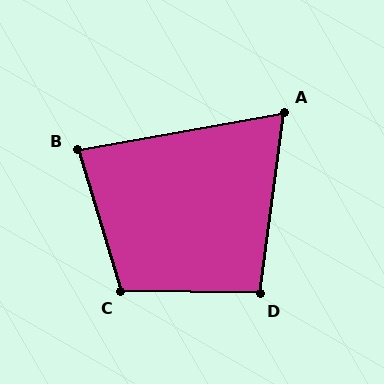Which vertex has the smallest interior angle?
A, at approximately 72 degrees.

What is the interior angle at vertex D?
Approximately 97 degrees (obtuse).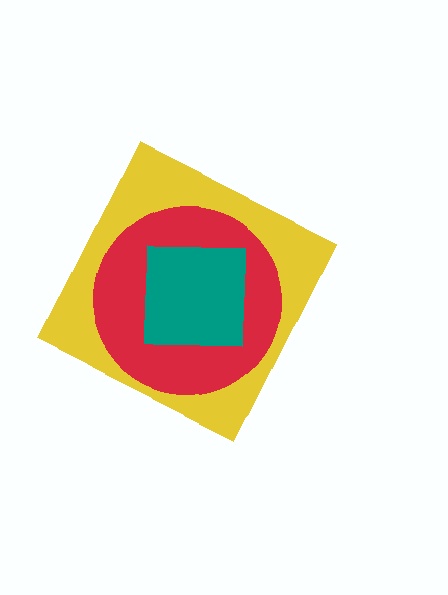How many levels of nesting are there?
3.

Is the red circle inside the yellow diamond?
Yes.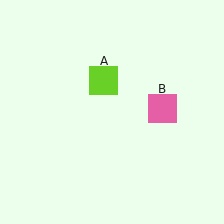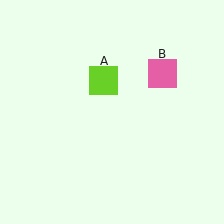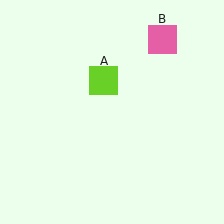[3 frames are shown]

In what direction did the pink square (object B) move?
The pink square (object B) moved up.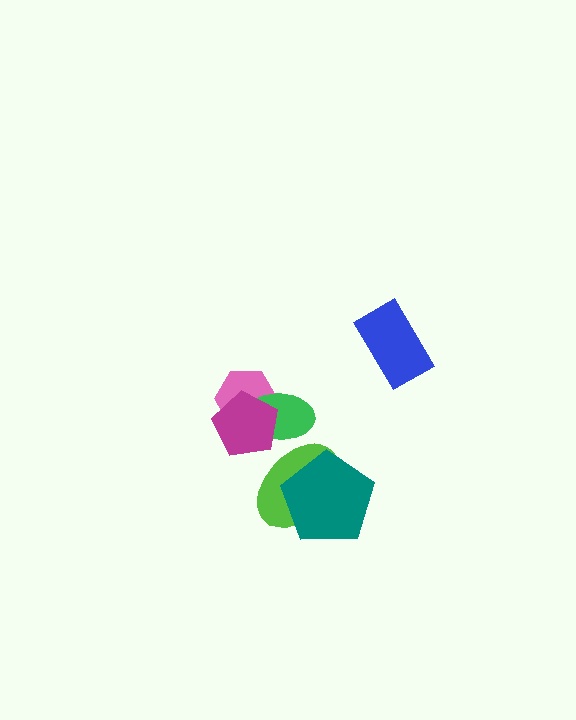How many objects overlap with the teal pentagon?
1 object overlaps with the teal pentagon.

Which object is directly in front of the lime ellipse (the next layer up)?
The green ellipse is directly in front of the lime ellipse.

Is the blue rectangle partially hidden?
No, no other shape covers it.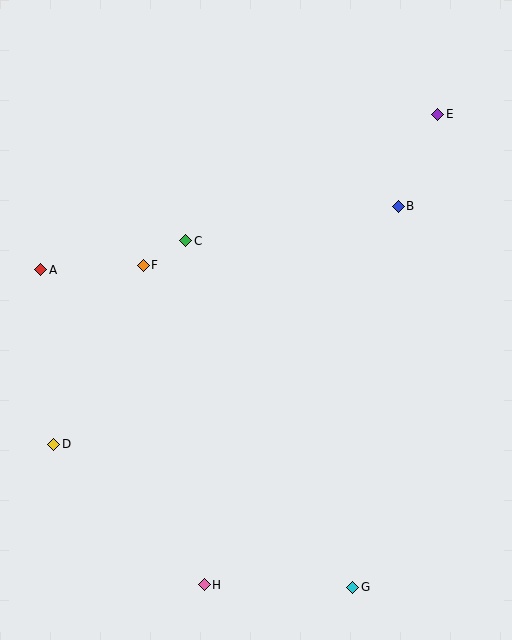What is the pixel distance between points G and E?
The distance between G and E is 480 pixels.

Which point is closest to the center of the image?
Point C at (186, 241) is closest to the center.